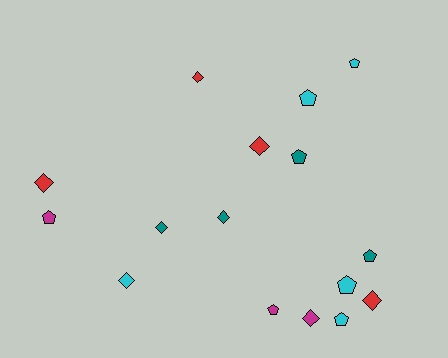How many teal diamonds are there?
There are 2 teal diamonds.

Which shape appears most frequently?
Pentagon, with 8 objects.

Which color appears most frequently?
Cyan, with 5 objects.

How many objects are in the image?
There are 16 objects.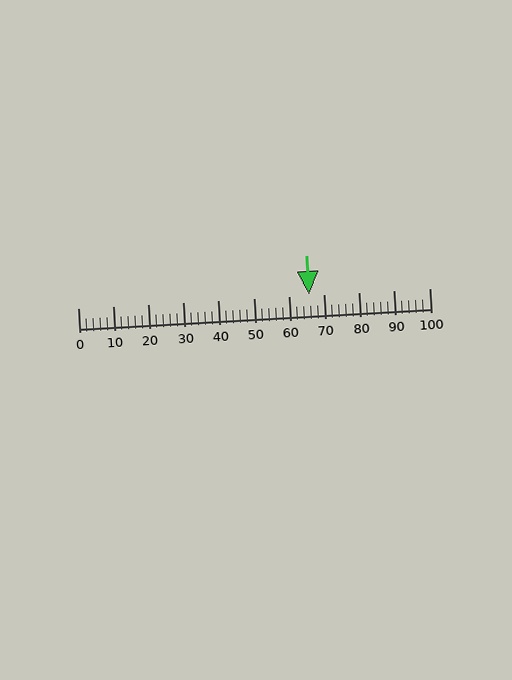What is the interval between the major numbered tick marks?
The major tick marks are spaced 10 units apart.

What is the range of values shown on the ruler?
The ruler shows values from 0 to 100.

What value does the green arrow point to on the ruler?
The green arrow points to approximately 66.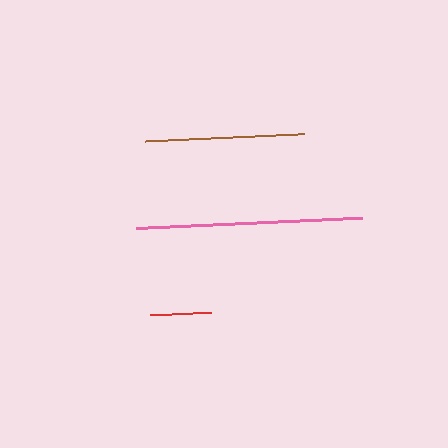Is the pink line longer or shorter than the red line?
The pink line is longer than the red line.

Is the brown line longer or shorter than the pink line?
The pink line is longer than the brown line.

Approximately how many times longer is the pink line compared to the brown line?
The pink line is approximately 1.4 times the length of the brown line.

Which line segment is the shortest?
The red line is the shortest at approximately 62 pixels.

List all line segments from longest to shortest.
From longest to shortest: pink, brown, red.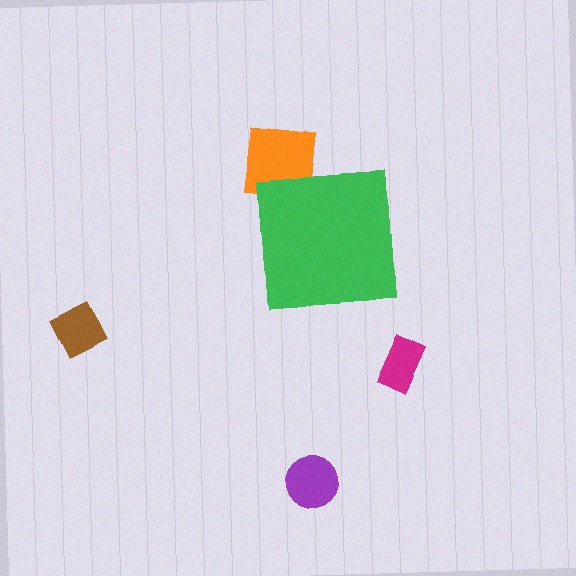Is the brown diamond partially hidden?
No, the brown diamond is fully visible.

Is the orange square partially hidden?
Yes, the orange square is partially hidden behind the green square.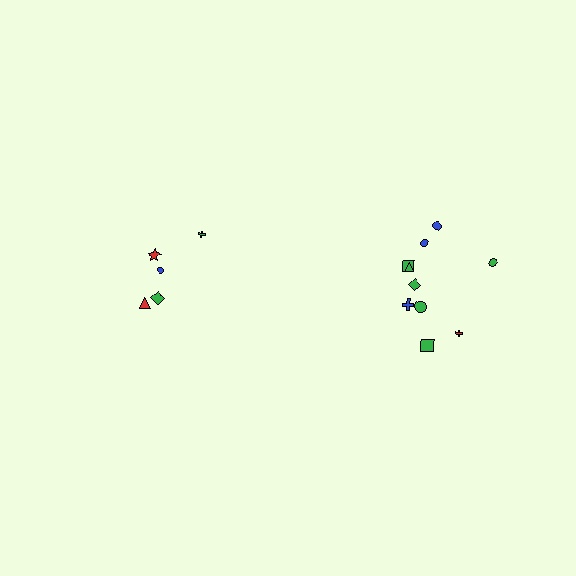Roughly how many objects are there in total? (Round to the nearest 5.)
Roughly 15 objects in total.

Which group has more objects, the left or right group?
The right group.